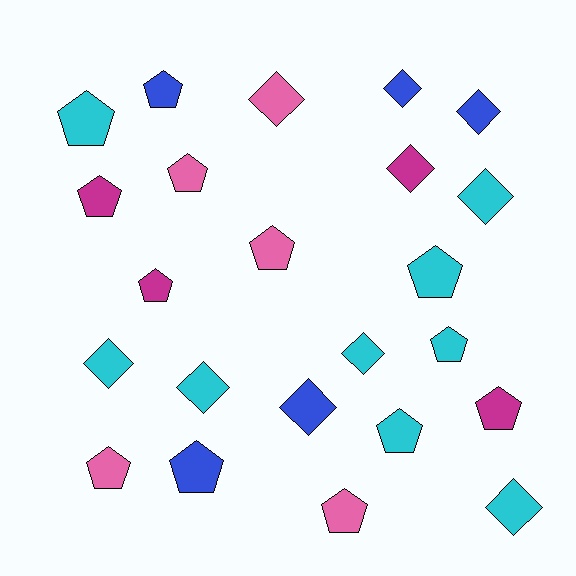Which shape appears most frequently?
Pentagon, with 13 objects.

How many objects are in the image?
There are 23 objects.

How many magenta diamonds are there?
There is 1 magenta diamond.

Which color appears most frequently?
Cyan, with 9 objects.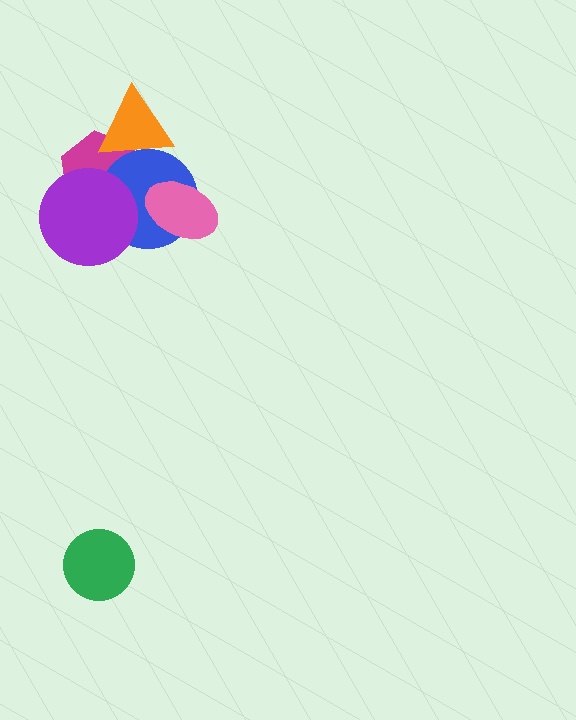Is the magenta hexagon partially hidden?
Yes, it is partially covered by another shape.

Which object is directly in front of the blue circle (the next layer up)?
The orange triangle is directly in front of the blue circle.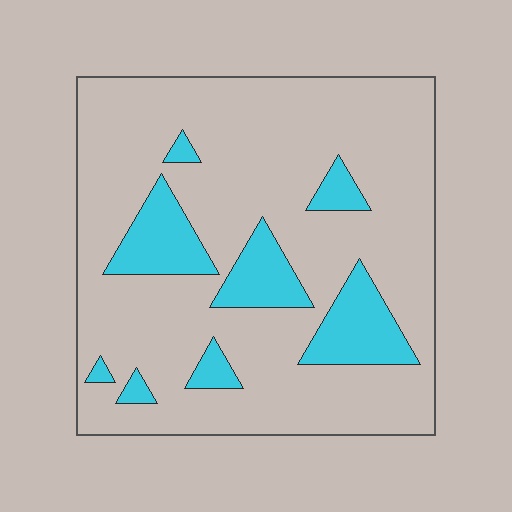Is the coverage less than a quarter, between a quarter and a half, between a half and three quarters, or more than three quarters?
Less than a quarter.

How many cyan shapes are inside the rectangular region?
8.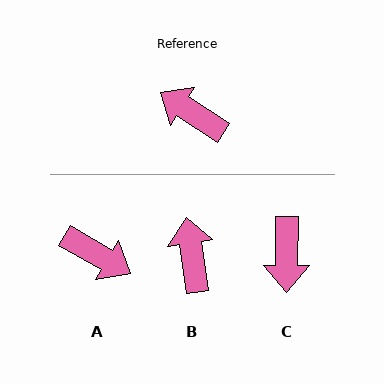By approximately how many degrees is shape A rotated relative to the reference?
Approximately 178 degrees clockwise.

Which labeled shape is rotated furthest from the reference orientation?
A, about 178 degrees away.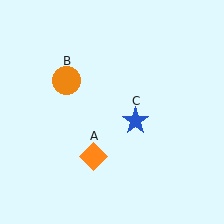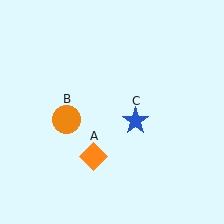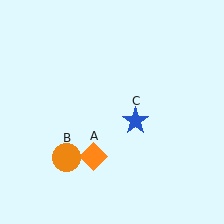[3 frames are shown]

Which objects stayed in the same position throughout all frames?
Orange diamond (object A) and blue star (object C) remained stationary.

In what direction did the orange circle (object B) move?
The orange circle (object B) moved down.